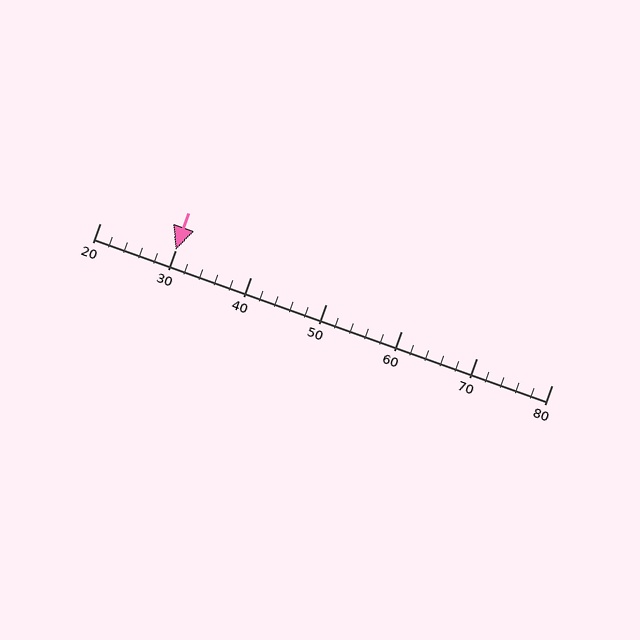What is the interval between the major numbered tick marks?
The major tick marks are spaced 10 units apart.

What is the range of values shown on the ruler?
The ruler shows values from 20 to 80.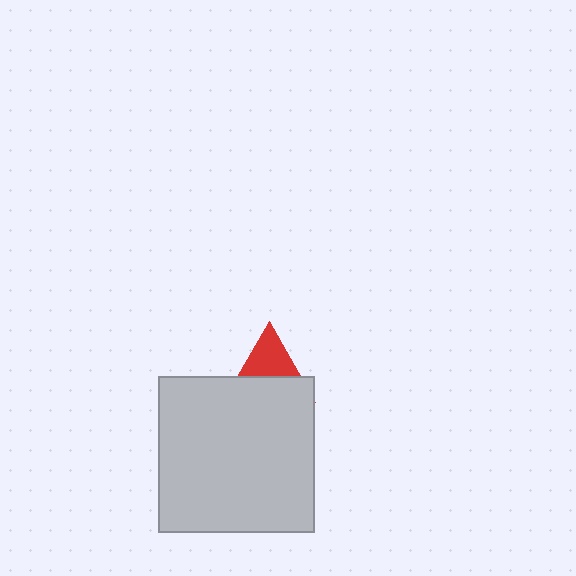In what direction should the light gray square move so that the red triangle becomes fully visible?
The light gray square should move down. That is the shortest direction to clear the overlap and leave the red triangle fully visible.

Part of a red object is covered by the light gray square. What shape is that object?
It is a triangle.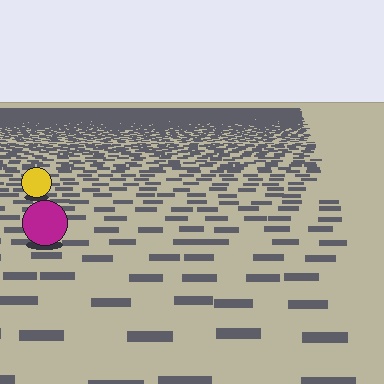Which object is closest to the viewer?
The magenta circle is closest. The texture marks near it are larger and more spread out.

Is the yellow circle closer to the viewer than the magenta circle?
No. The magenta circle is closer — you can tell from the texture gradient: the ground texture is coarser near it.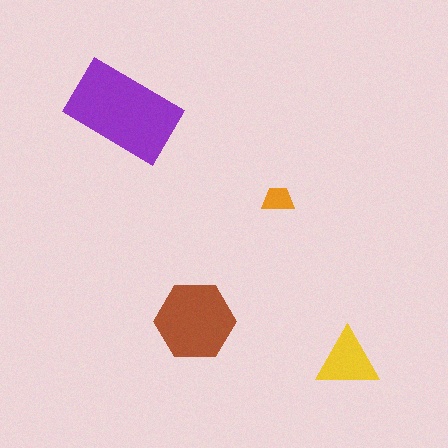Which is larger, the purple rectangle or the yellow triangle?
The purple rectangle.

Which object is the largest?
The purple rectangle.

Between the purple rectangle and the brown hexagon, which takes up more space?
The purple rectangle.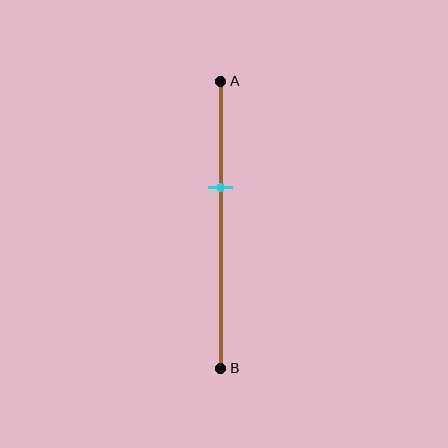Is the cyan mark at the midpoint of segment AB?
No, the mark is at about 35% from A, not at the 50% midpoint.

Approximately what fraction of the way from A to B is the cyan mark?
The cyan mark is approximately 35% of the way from A to B.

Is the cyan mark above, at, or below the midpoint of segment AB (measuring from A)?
The cyan mark is above the midpoint of segment AB.